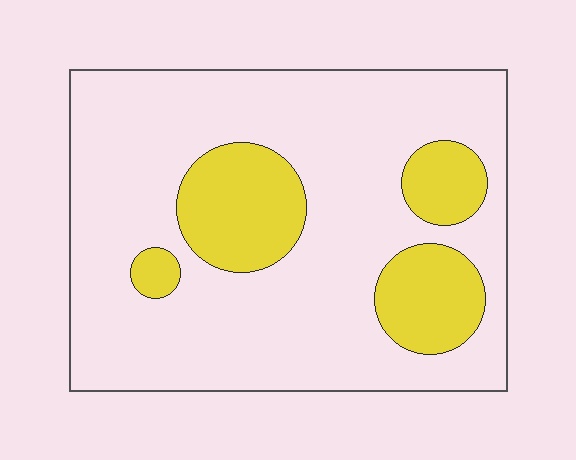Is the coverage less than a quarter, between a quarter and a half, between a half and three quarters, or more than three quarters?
Less than a quarter.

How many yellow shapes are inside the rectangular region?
4.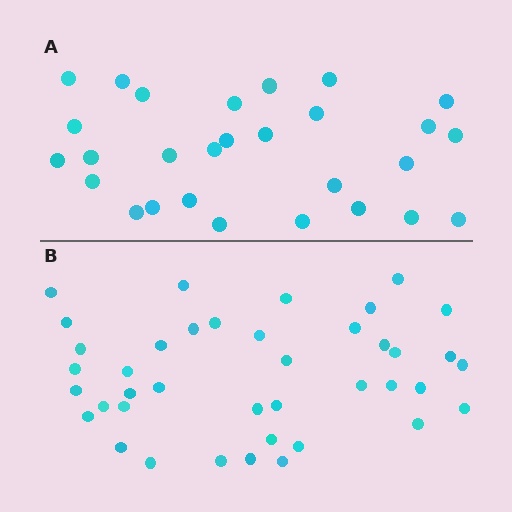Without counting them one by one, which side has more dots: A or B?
Region B (the bottom region) has more dots.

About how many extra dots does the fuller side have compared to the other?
Region B has roughly 12 or so more dots than region A.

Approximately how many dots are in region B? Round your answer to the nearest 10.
About 40 dots.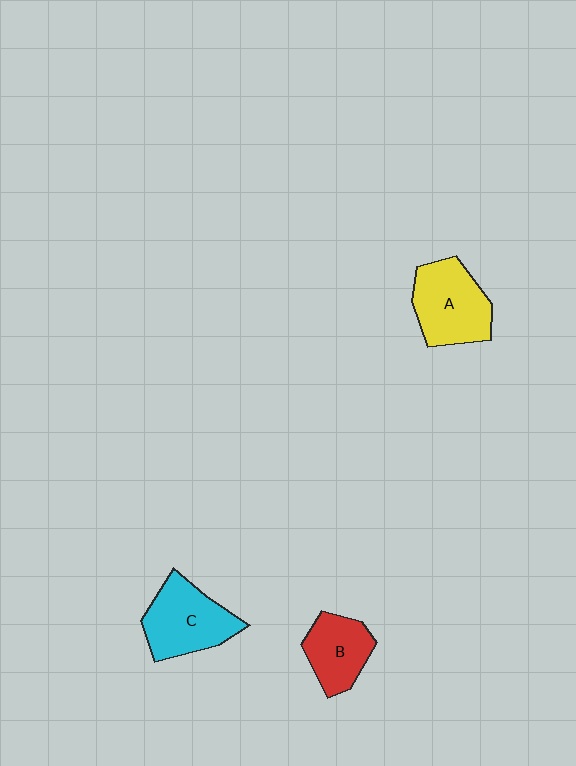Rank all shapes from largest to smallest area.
From largest to smallest: A (yellow), C (cyan), B (red).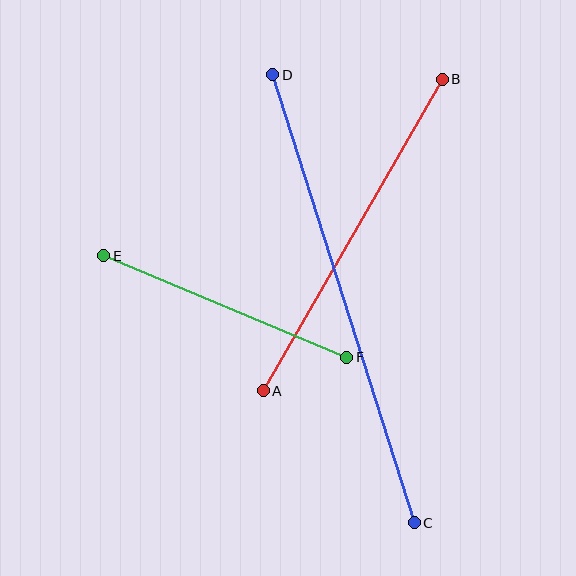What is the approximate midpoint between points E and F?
The midpoint is at approximately (225, 307) pixels.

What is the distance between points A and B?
The distance is approximately 359 pixels.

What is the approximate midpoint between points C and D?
The midpoint is at approximately (343, 299) pixels.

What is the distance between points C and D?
The distance is approximately 470 pixels.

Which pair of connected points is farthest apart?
Points C and D are farthest apart.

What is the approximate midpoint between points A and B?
The midpoint is at approximately (353, 235) pixels.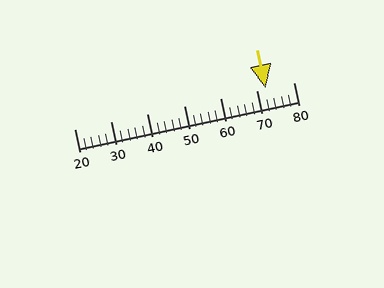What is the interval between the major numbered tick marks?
The major tick marks are spaced 10 units apart.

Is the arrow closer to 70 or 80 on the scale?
The arrow is closer to 70.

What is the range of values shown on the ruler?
The ruler shows values from 20 to 80.